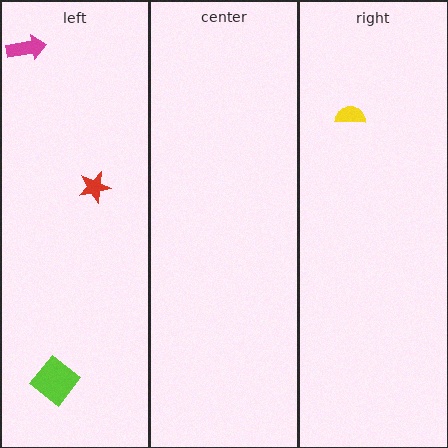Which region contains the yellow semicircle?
The right region.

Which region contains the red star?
The left region.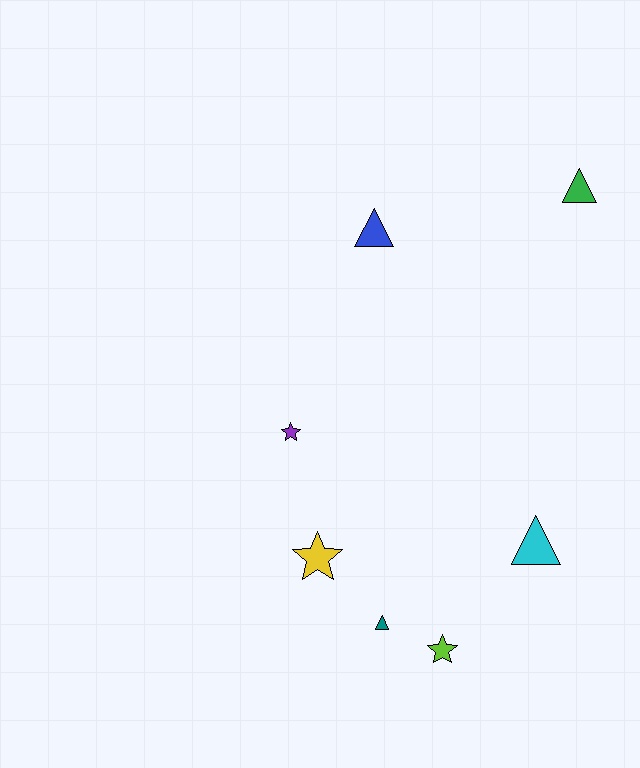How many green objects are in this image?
There is 1 green object.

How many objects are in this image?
There are 7 objects.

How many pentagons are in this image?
There are no pentagons.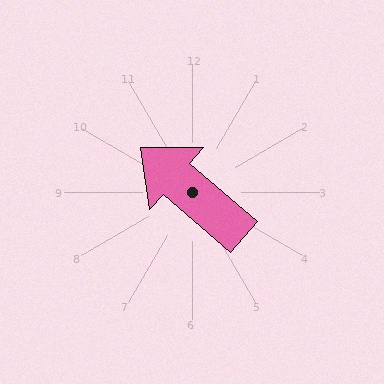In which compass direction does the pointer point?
Northwest.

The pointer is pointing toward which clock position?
Roughly 10 o'clock.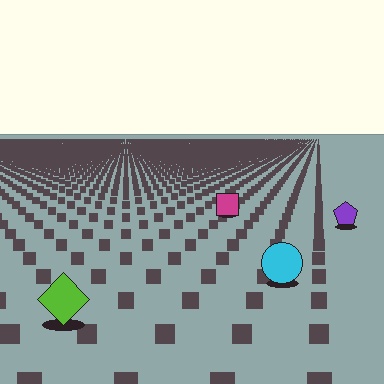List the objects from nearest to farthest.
From nearest to farthest: the lime diamond, the cyan circle, the purple pentagon, the magenta square.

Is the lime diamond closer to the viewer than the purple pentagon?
Yes. The lime diamond is closer — you can tell from the texture gradient: the ground texture is coarser near it.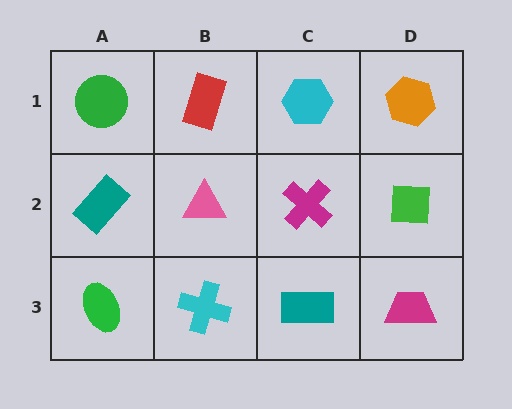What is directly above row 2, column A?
A green circle.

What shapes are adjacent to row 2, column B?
A red rectangle (row 1, column B), a cyan cross (row 3, column B), a teal rectangle (row 2, column A), a magenta cross (row 2, column C).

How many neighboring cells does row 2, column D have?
3.